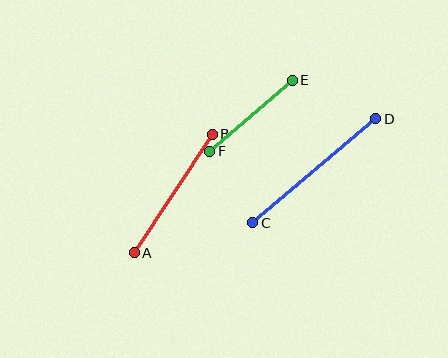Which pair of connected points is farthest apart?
Points C and D are farthest apart.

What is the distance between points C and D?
The distance is approximately 161 pixels.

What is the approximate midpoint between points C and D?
The midpoint is at approximately (314, 171) pixels.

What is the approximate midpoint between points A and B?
The midpoint is at approximately (173, 193) pixels.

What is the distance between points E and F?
The distance is approximately 109 pixels.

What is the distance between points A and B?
The distance is approximately 142 pixels.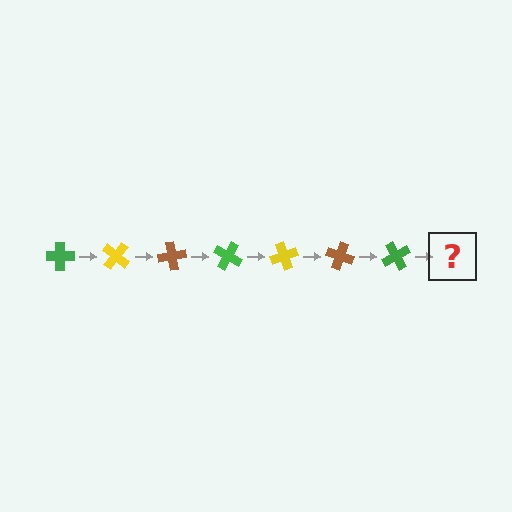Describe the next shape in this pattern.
It should be a yellow cross, rotated 280 degrees from the start.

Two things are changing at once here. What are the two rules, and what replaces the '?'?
The two rules are that it rotates 40 degrees each step and the color cycles through green, yellow, and brown. The '?' should be a yellow cross, rotated 280 degrees from the start.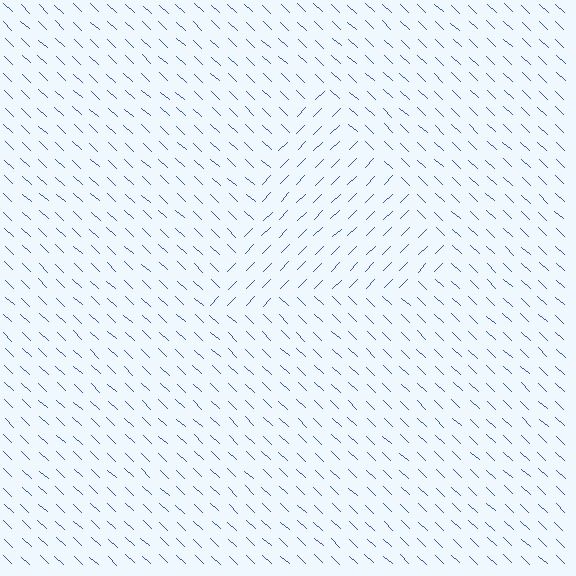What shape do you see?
I see a triangle.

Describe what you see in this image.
The image is filled with small blue line segments. A triangle region in the image has lines oriented differently from the surrounding lines, creating a visible texture boundary.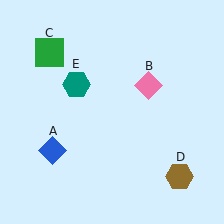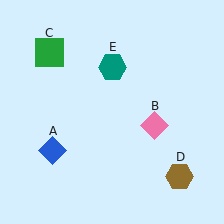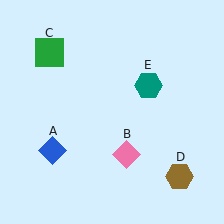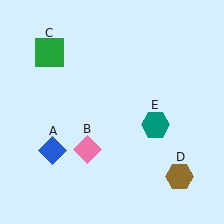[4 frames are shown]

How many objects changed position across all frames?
2 objects changed position: pink diamond (object B), teal hexagon (object E).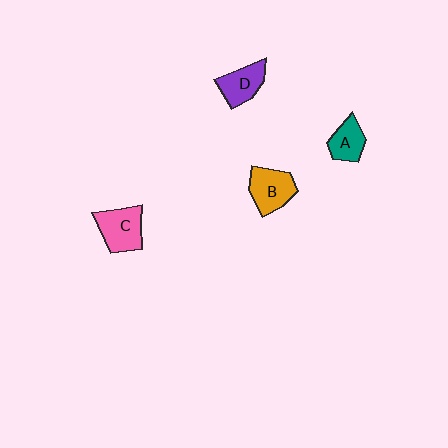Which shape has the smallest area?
Shape A (teal).